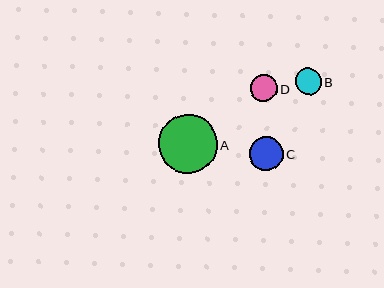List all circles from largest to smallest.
From largest to smallest: A, C, D, B.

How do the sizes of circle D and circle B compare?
Circle D and circle B are approximately the same size.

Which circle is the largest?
Circle A is the largest with a size of approximately 59 pixels.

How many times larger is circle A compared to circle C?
Circle A is approximately 1.7 times the size of circle C.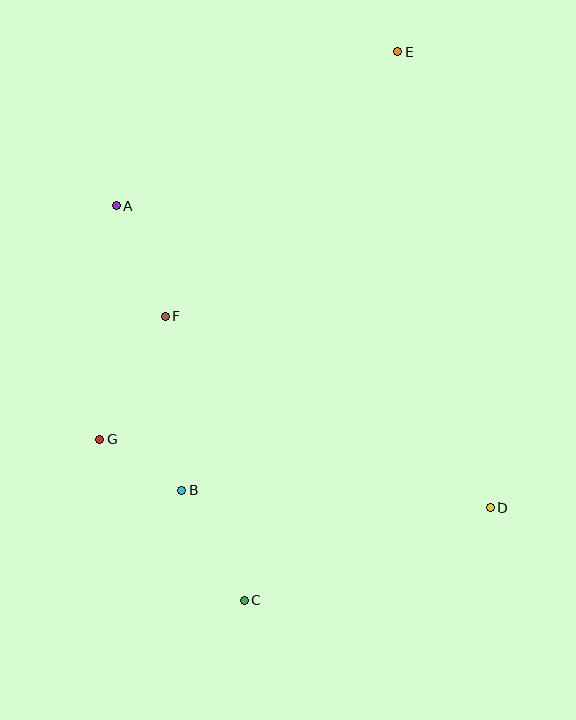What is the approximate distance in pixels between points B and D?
The distance between B and D is approximately 309 pixels.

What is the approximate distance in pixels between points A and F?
The distance between A and F is approximately 121 pixels.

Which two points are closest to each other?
Points B and G are closest to each other.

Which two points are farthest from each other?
Points C and E are farthest from each other.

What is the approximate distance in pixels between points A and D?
The distance between A and D is approximately 480 pixels.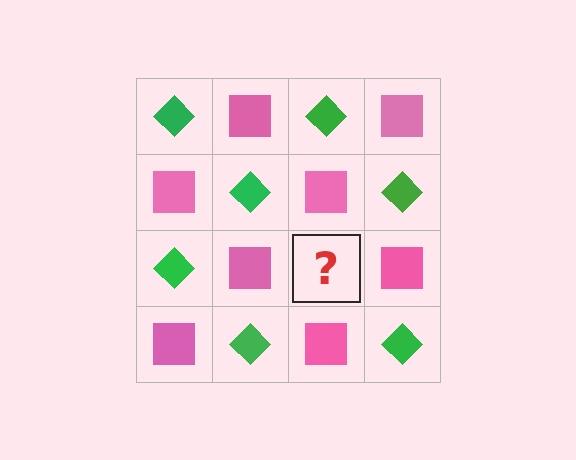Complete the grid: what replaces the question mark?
The question mark should be replaced with a green diamond.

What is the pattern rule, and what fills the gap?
The rule is that it alternates green diamond and pink square in a checkerboard pattern. The gap should be filled with a green diamond.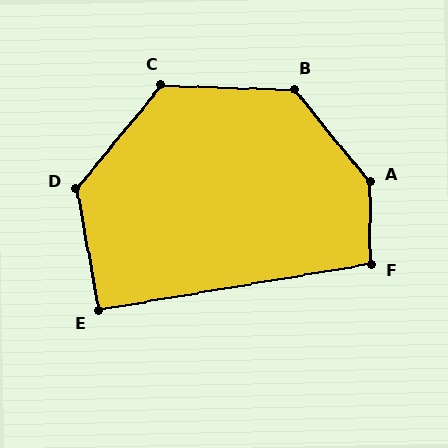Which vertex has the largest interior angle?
A, at approximately 141 degrees.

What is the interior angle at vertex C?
Approximately 128 degrees (obtuse).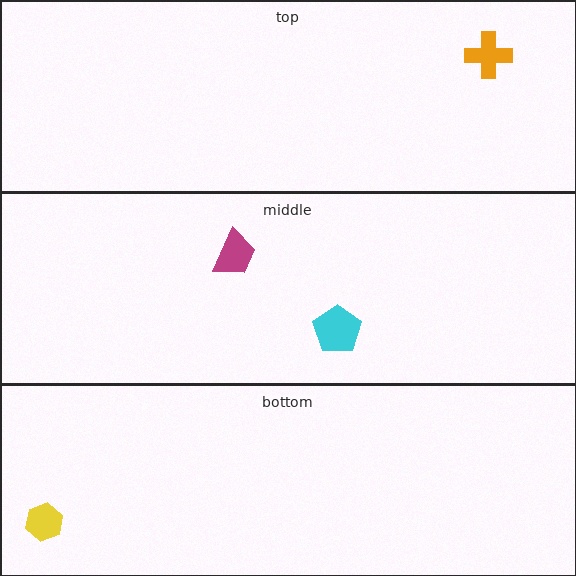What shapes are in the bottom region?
The yellow hexagon.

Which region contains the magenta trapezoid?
The middle region.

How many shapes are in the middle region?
2.